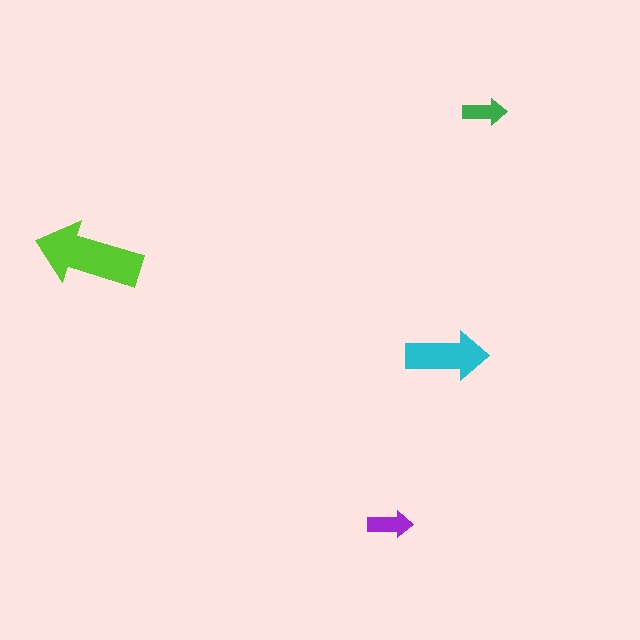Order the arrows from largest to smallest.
the lime one, the cyan one, the purple one, the green one.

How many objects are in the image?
There are 4 objects in the image.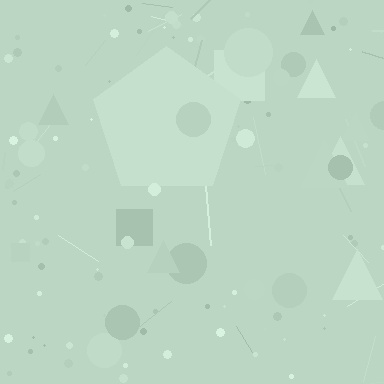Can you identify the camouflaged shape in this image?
The camouflaged shape is a pentagon.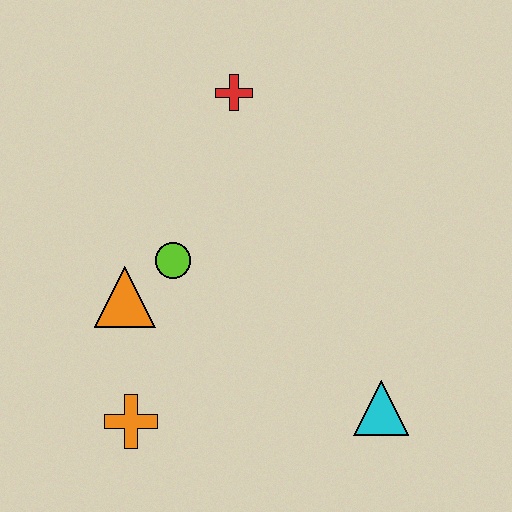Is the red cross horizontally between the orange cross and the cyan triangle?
Yes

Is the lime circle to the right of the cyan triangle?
No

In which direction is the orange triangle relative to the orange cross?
The orange triangle is above the orange cross.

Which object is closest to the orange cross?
The orange triangle is closest to the orange cross.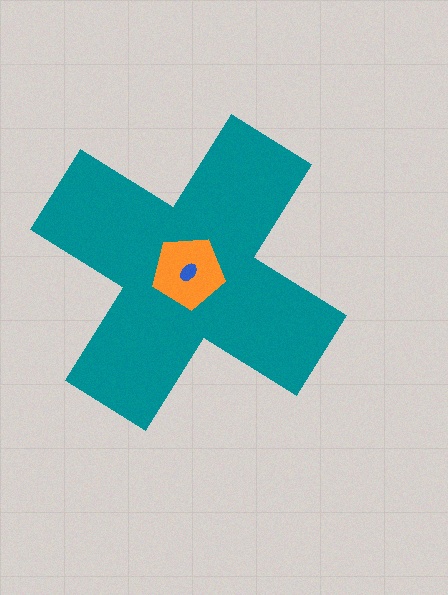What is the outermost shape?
The teal cross.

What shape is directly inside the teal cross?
The orange pentagon.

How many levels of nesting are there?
3.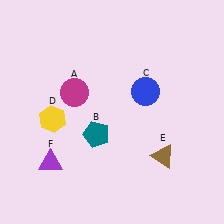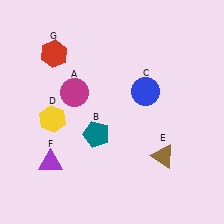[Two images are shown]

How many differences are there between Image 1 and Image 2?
There is 1 difference between the two images.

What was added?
A red hexagon (G) was added in Image 2.